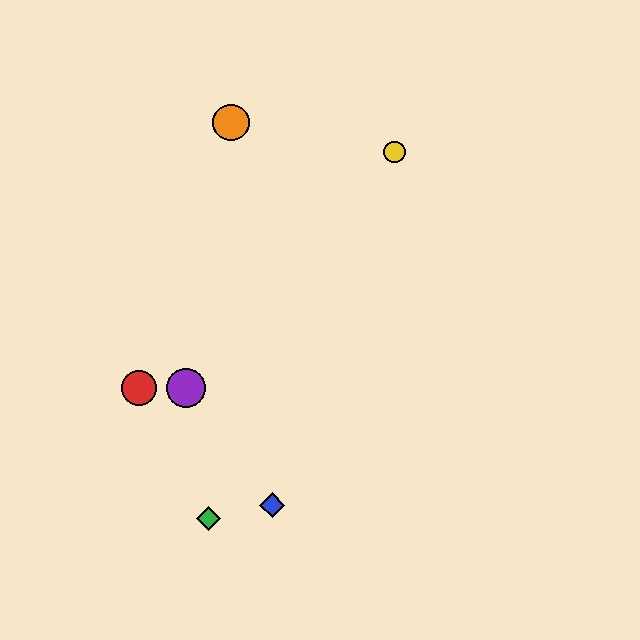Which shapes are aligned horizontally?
The red circle, the purple circle are aligned horizontally.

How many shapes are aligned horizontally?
2 shapes (the red circle, the purple circle) are aligned horizontally.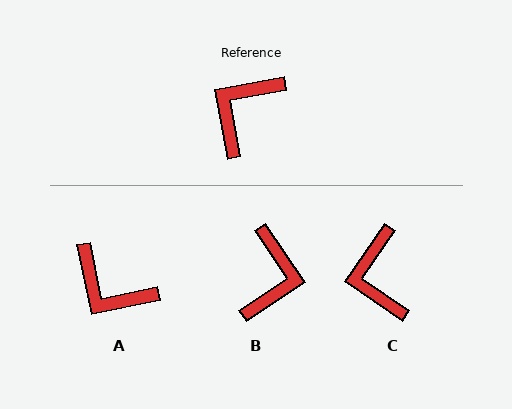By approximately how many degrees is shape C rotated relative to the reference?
Approximately 45 degrees counter-clockwise.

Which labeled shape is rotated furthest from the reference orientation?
B, about 156 degrees away.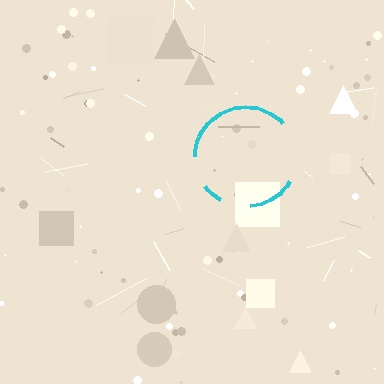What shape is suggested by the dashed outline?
The dashed outline suggests a circle.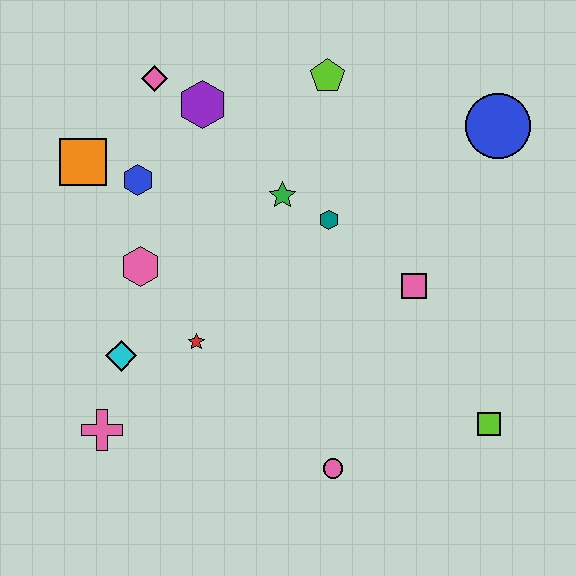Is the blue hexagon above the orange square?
No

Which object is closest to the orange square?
The blue hexagon is closest to the orange square.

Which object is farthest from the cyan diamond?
The blue circle is farthest from the cyan diamond.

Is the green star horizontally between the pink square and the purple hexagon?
Yes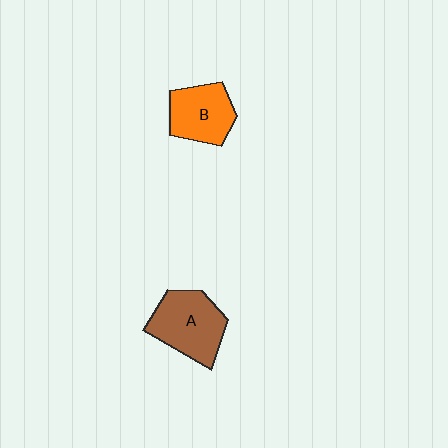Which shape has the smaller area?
Shape B (orange).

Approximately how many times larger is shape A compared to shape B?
Approximately 1.2 times.